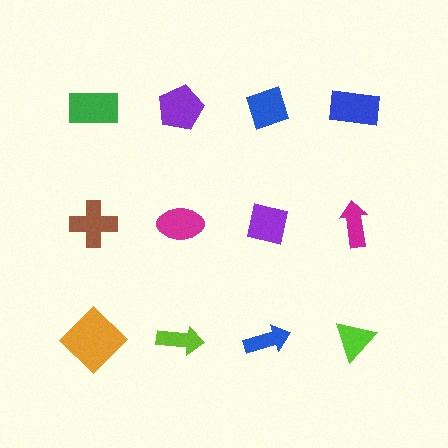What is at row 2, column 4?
A magenta arrow.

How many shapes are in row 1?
4 shapes.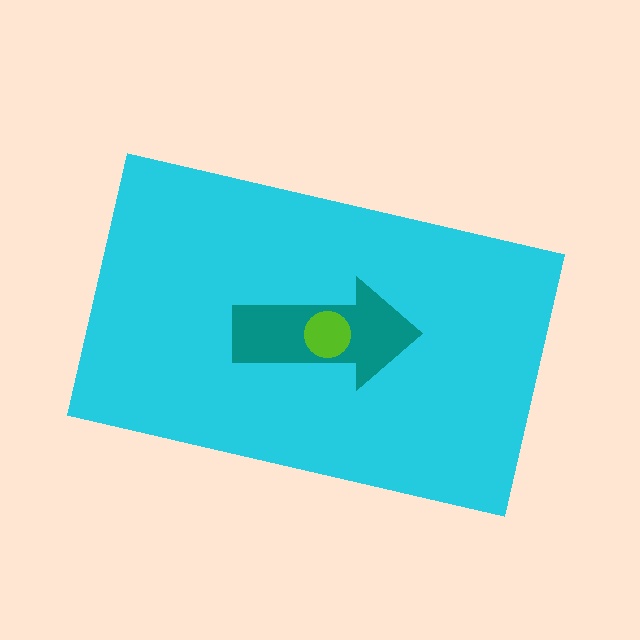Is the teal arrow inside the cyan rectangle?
Yes.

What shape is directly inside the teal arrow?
The lime circle.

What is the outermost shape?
The cyan rectangle.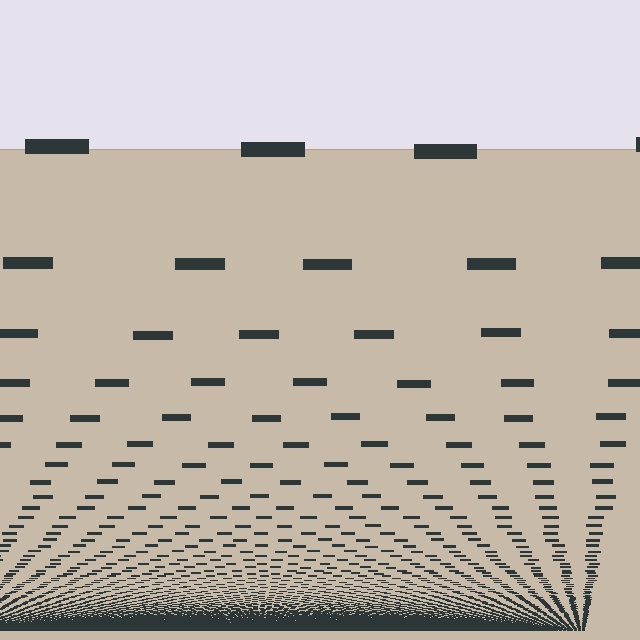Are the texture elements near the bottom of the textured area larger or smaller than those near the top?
Smaller. The gradient is inverted — elements near the bottom are smaller and denser.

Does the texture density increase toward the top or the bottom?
Density increases toward the bottom.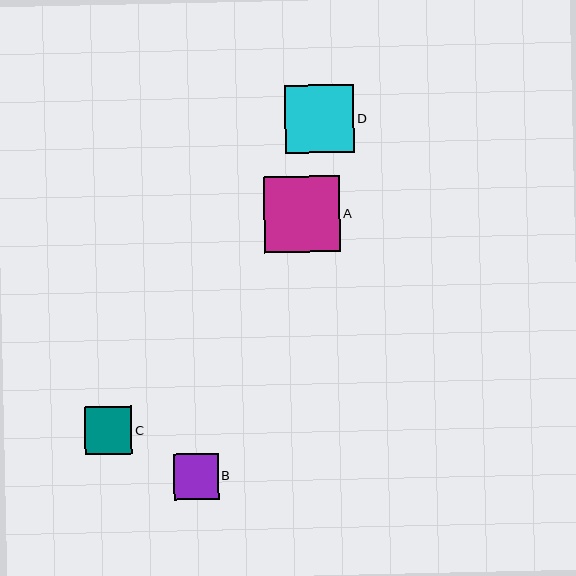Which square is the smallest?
Square B is the smallest with a size of approximately 45 pixels.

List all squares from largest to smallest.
From largest to smallest: A, D, C, B.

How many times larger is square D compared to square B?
Square D is approximately 1.5 times the size of square B.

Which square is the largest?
Square A is the largest with a size of approximately 76 pixels.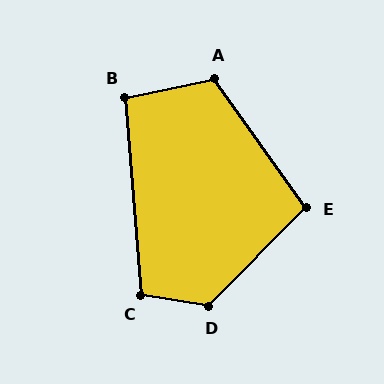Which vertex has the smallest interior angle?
B, at approximately 98 degrees.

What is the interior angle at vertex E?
Approximately 100 degrees (obtuse).